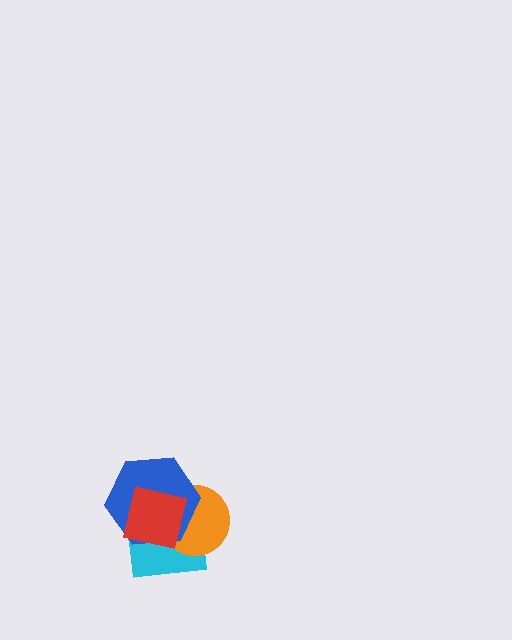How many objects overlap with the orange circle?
3 objects overlap with the orange circle.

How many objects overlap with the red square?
3 objects overlap with the red square.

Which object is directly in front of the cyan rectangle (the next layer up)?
The orange circle is directly in front of the cyan rectangle.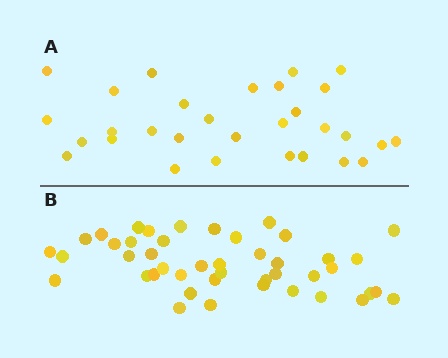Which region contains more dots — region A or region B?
Region B (the bottom region) has more dots.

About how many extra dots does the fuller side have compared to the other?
Region B has approximately 15 more dots than region A.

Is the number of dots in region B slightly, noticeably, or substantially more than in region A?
Region B has substantially more. The ratio is roughly 1.5 to 1.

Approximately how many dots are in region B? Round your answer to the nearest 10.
About 40 dots. (The exact count is 44, which rounds to 40.)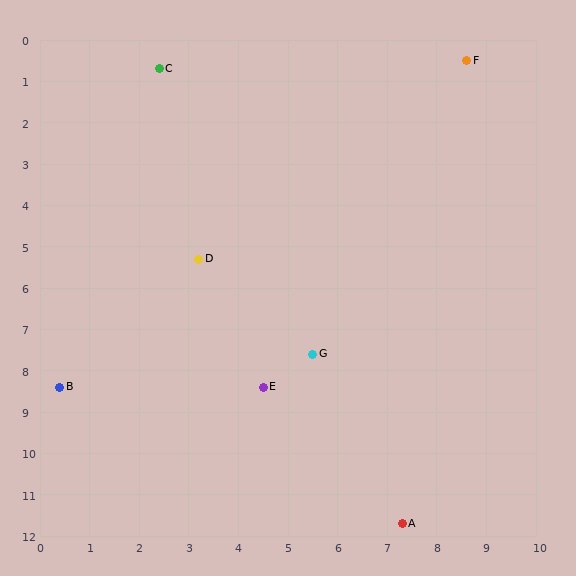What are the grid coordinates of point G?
Point G is at approximately (5.5, 7.6).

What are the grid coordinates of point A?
Point A is at approximately (7.3, 11.7).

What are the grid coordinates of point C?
Point C is at approximately (2.4, 0.7).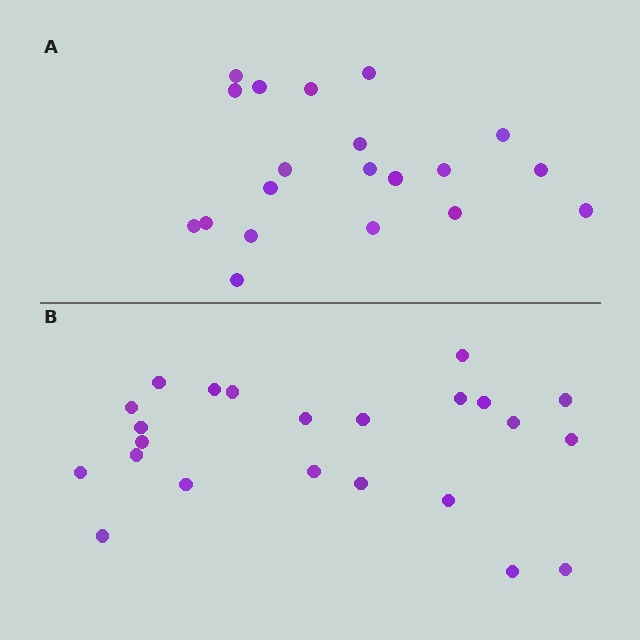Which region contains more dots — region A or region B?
Region B (the bottom region) has more dots.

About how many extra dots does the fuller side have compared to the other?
Region B has just a few more — roughly 2 or 3 more dots than region A.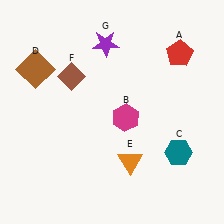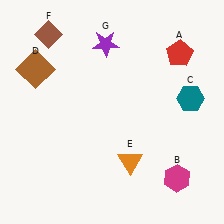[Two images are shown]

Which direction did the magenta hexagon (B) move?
The magenta hexagon (B) moved down.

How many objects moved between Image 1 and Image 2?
3 objects moved between the two images.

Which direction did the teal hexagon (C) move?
The teal hexagon (C) moved up.